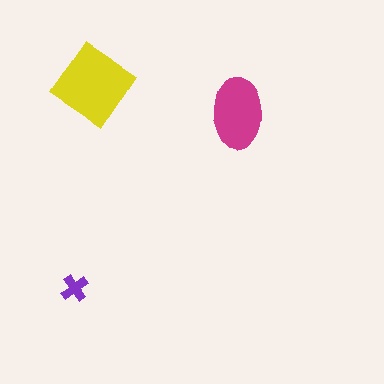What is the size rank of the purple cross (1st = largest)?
3rd.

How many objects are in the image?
There are 3 objects in the image.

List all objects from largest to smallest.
The yellow diamond, the magenta ellipse, the purple cross.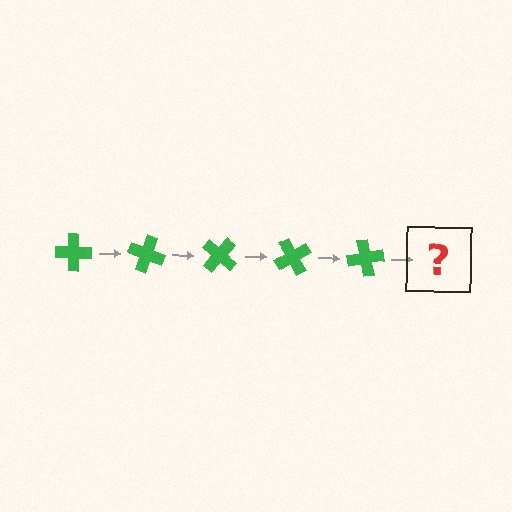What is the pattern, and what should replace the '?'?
The pattern is that the cross rotates 20 degrees each step. The '?' should be a green cross rotated 100 degrees.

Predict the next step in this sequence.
The next step is a green cross rotated 100 degrees.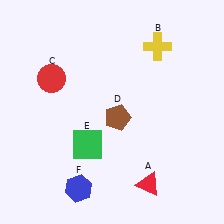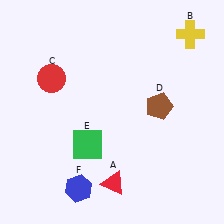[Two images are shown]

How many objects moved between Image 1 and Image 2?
3 objects moved between the two images.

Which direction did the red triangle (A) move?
The red triangle (A) moved left.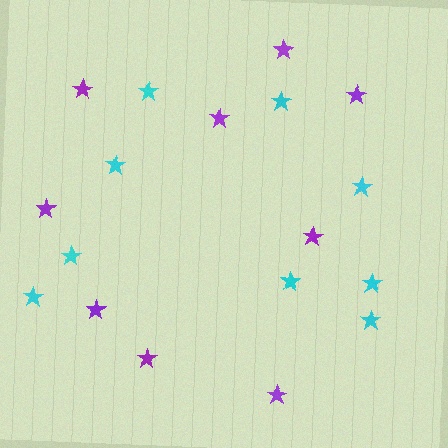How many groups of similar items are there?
There are 2 groups: one group of cyan stars (9) and one group of purple stars (9).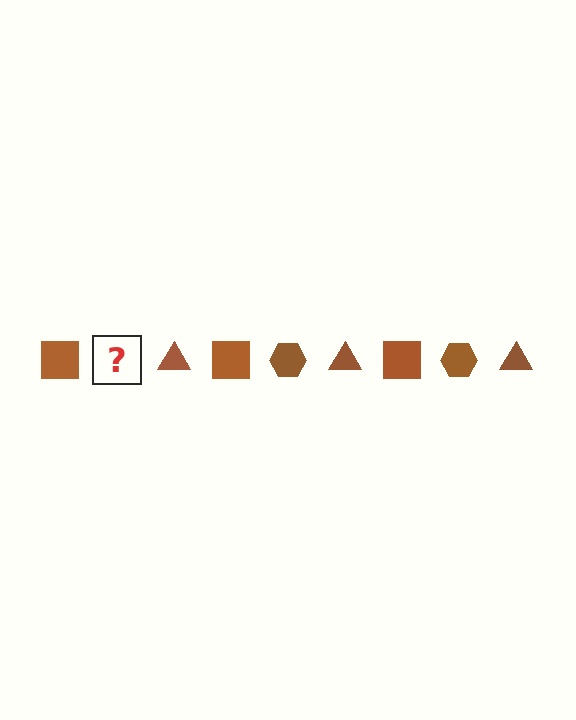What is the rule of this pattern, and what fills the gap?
The rule is that the pattern cycles through square, hexagon, triangle shapes in brown. The gap should be filled with a brown hexagon.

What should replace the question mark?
The question mark should be replaced with a brown hexagon.